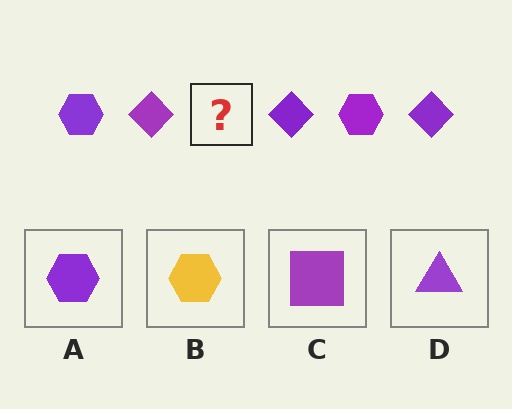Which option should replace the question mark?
Option A.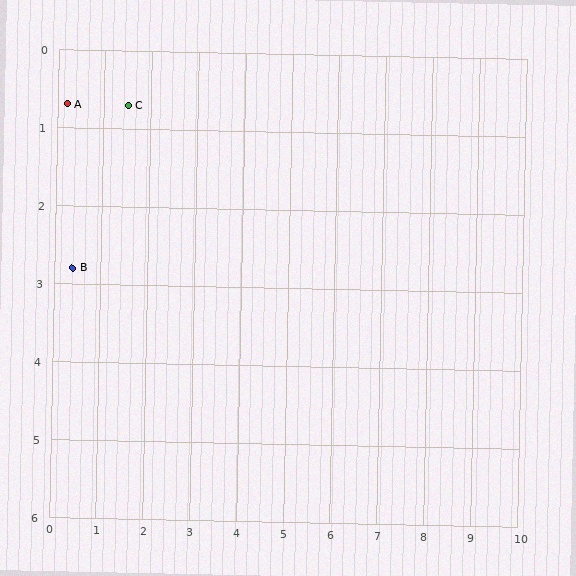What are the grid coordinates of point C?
Point C is at approximately (1.5, 0.7).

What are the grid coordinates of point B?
Point B is at approximately (0.4, 2.8).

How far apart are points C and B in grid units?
Points C and B are about 2.4 grid units apart.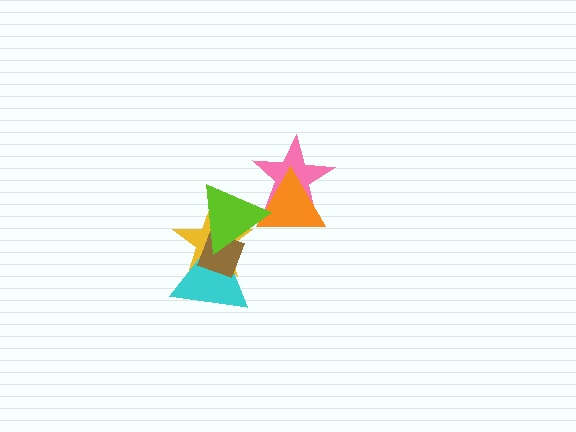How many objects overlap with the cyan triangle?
3 objects overlap with the cyan triangle.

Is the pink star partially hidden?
Yes, it is partially covered by another shape.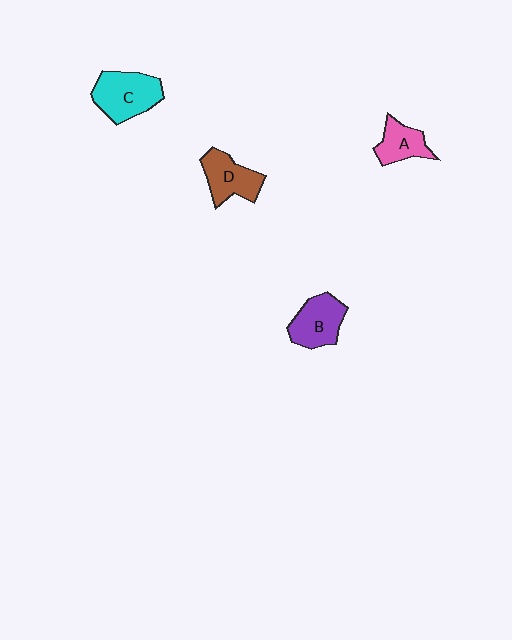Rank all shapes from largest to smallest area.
From largest to smallest: C (cyan), B (purple), D (brown), A (pink).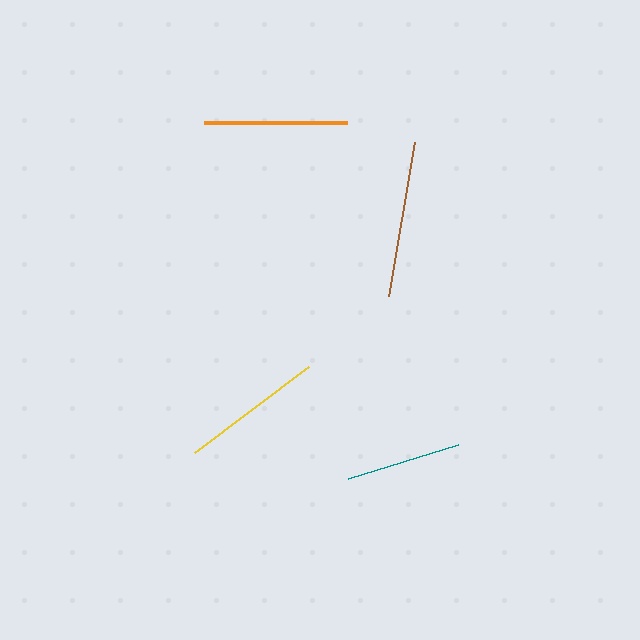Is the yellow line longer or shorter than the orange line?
The orange line is longer than the yellow line.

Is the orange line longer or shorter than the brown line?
The brown line is longer than the orange line.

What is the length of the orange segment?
The orange segment is approximately 144 pixels long.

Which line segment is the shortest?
The teal line is the shortest at approximately 115 pixels.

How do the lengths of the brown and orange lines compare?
The brown and orange lines are approximately the same length.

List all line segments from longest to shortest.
From longest to shortest: brown, orange, yellow, teal.